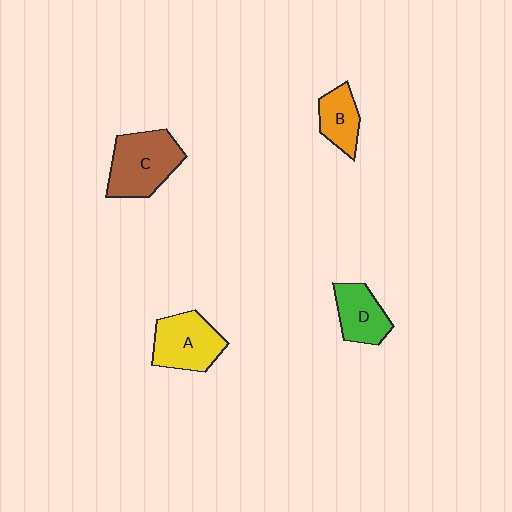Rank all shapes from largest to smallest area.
From largest to smallest: C (brown), A (yellow), D (green), B (orange).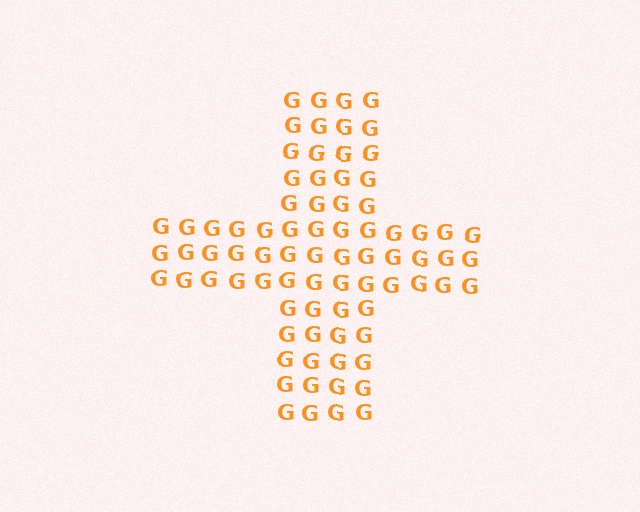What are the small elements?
The small elements are letter G's.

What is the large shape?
The large shape is a cross.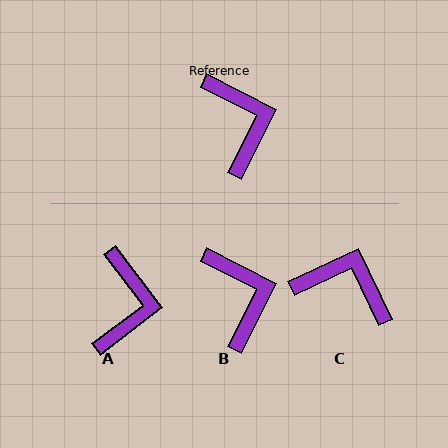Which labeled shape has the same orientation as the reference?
B.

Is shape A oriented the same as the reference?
No, it is off by about 26 degrees.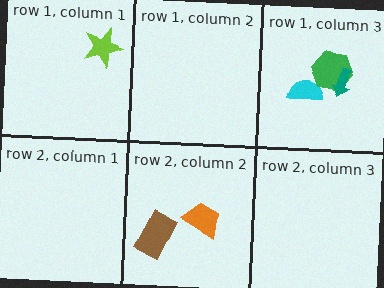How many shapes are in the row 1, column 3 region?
3.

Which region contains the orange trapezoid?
The row 2, column 2 region.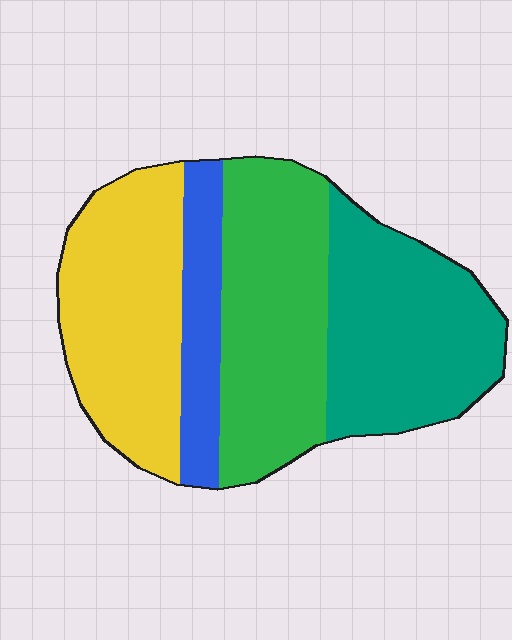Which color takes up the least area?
Blue, at roughly 10%.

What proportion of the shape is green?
Green covers 30% of the shape.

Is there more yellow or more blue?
Yellow.